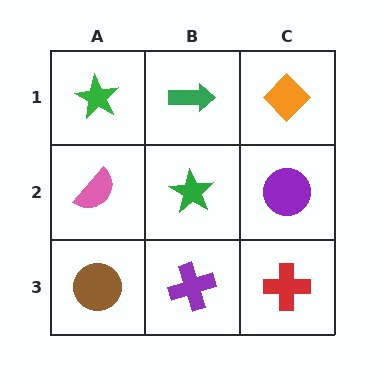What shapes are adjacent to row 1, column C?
A purple circle (row 2, column C), a green arrow (row 1, column B).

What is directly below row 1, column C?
A purple circle.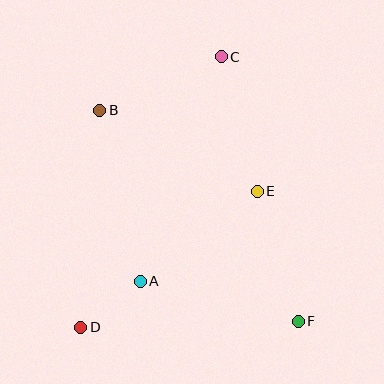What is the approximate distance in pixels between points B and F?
The distance between B and F is approximately 290 pixels.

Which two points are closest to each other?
Points A and D are closest to each other.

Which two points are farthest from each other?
Points C and D are farthest from each other.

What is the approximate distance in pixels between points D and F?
The distance between D and F is approximately 217 pixels.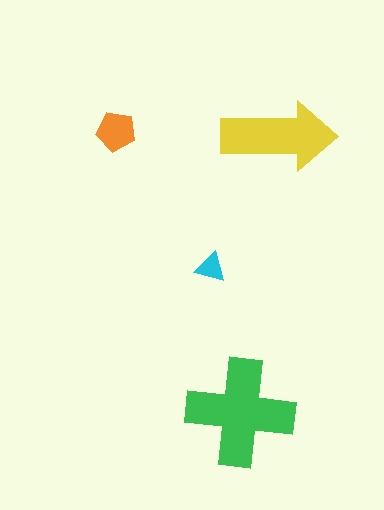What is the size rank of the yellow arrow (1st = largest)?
2nd.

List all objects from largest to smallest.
The green cross, the yellow arrow, the orange pentagon, the cyan triangle.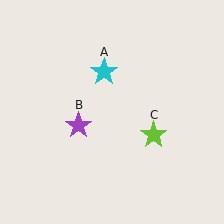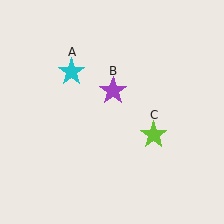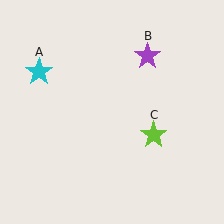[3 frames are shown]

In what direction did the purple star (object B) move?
The purple star (object B) moved up and to the right.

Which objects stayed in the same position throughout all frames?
Lime star (object C) remained stationary.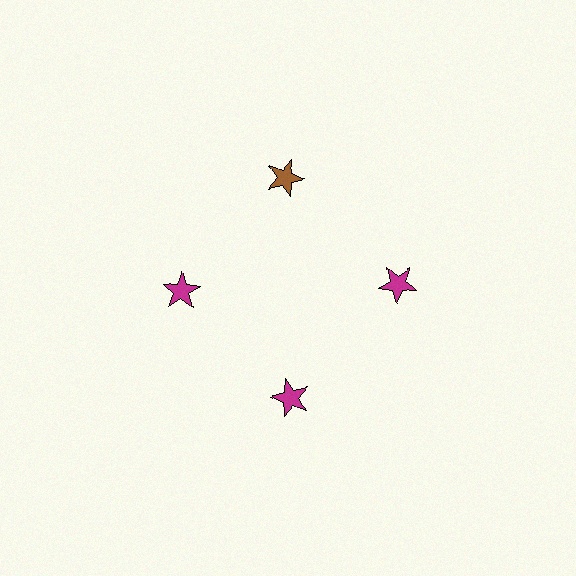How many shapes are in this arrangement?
There are 4 shapes arranged in a ring pattern.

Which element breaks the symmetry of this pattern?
The brown star at roughly the 12 o'clock position breaks the symmetry. All other shapes are magenta stars.